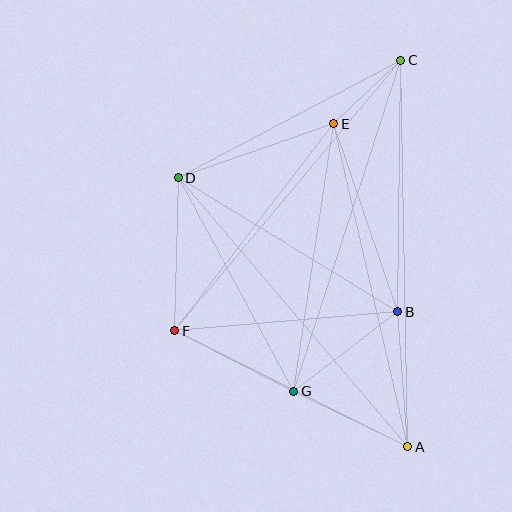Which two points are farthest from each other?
Points A and C are farthest from each other.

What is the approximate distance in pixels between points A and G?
The distance between A and G is approximately 127 pixels.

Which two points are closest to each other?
Points C and E are closest to each other.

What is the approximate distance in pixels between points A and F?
The distance between A and F is approximately 260 pixels.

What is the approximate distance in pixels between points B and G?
The distance between B and G is approximately 131 pixels.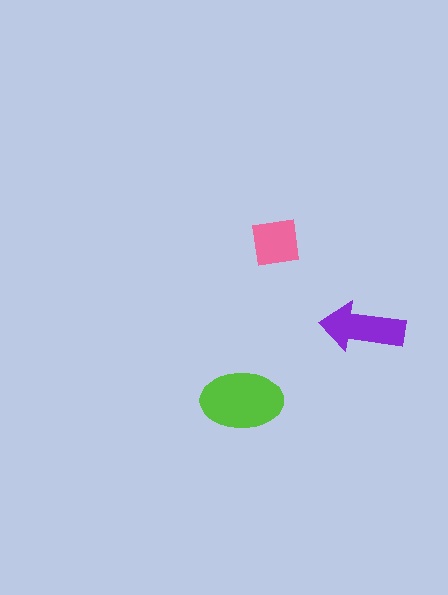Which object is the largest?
The lime ellipse.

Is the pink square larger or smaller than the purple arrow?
Smaller.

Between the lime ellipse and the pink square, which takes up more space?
The lime ellipse.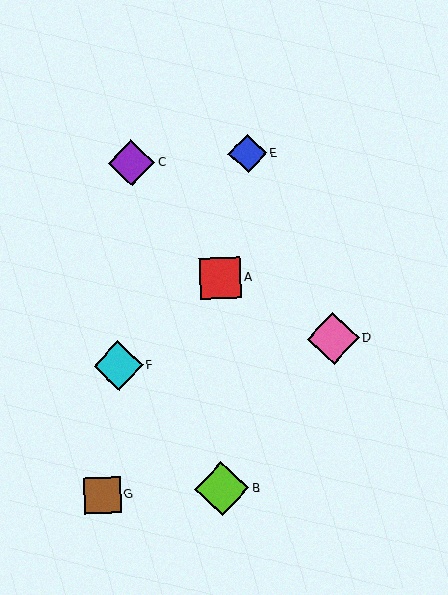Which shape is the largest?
The lime diamond (labeled B) is the largest.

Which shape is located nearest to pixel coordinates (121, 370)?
The cyan diamond (labeled F) at (118, 366) is nearest to that location.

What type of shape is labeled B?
Shape B is a lime diamond.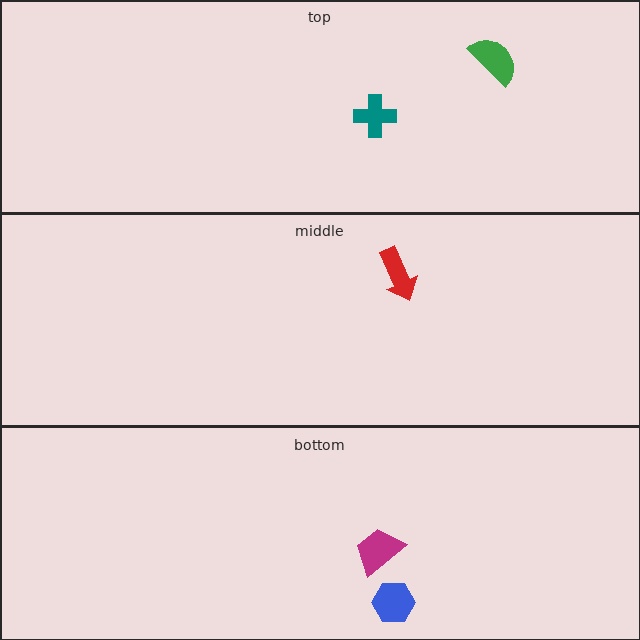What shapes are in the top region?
The green semicircle, the teal cross.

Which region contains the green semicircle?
The top region.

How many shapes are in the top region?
2.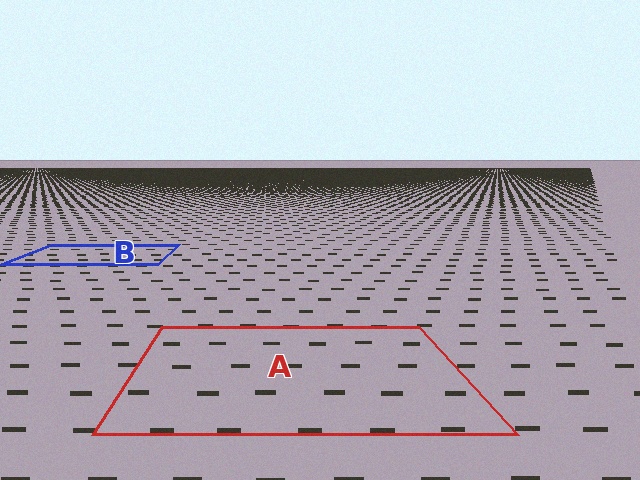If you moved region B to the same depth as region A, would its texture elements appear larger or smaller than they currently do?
They would appear larger. At a closer depth, the same texture elements are projected at a bigger on-screen size.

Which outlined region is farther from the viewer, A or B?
Region B is farther from the viewer — the texture elements inside it appear smaller and more densely packed.